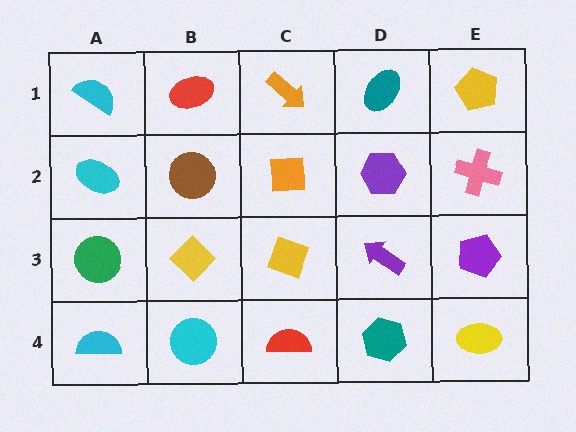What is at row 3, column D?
A purple arrow.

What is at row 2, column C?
An orange square.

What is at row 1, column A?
A cyan semicircle.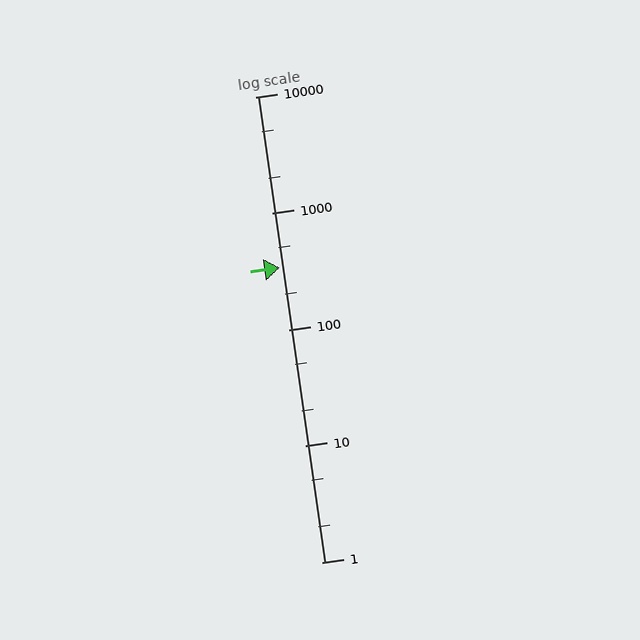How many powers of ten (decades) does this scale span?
The scale spans 4 decades, from 1 to 10000.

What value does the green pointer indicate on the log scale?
The pointer indicates approximately 340.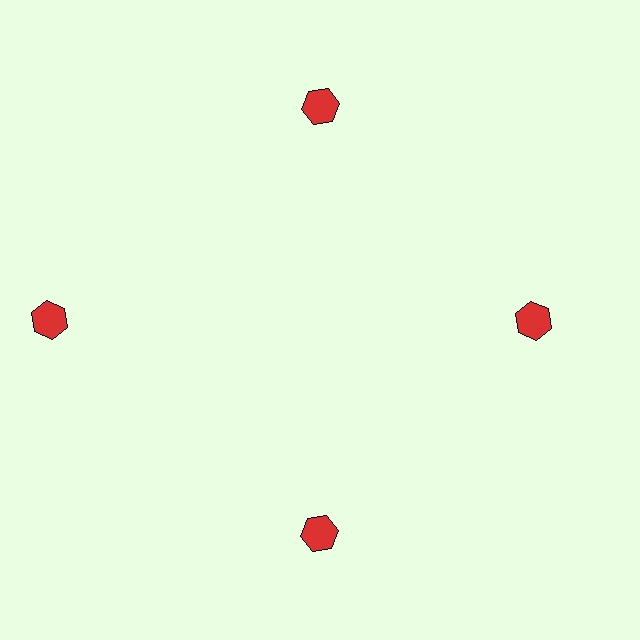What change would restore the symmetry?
The symmetry would be restored by moving it inward, back onto the ring so that all 4 hexagons sit at equal angles and equal distance from the center.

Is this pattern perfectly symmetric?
No. The 4 red hexagons are arranged in a ring, but one element near the 9 o'clock position is pushed outward from the center, breaking the 4-fold rotational symmetry.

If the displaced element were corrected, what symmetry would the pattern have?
It would have 4-fold rotational symmetry — the pattern would map onto itself every 90 degrees.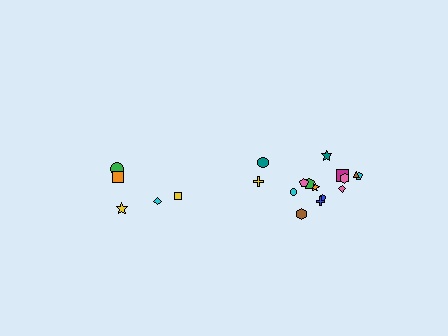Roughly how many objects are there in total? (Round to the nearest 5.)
Roughly 20 objects in total.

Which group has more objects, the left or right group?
The right group.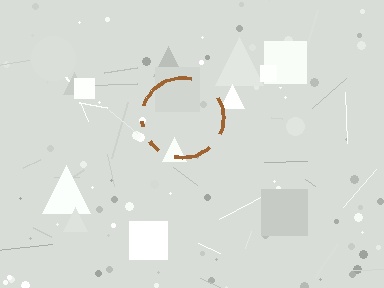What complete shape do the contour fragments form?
The contour fragments form a circle.